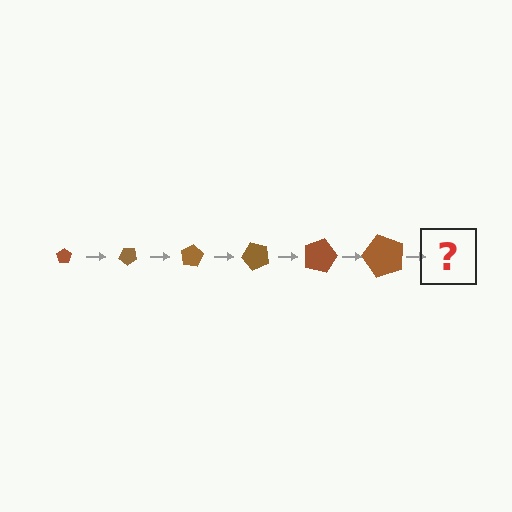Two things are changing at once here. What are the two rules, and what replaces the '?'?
The two rules are that the pentagon grows larger each step and it rotates 40 degrees each step. The '?' should be a pentagon, larger than the previous one and rotated 240 degrees from the start.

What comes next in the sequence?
The next element should be a pentagon, larger than the previous one and rotated 240 degrees from the start.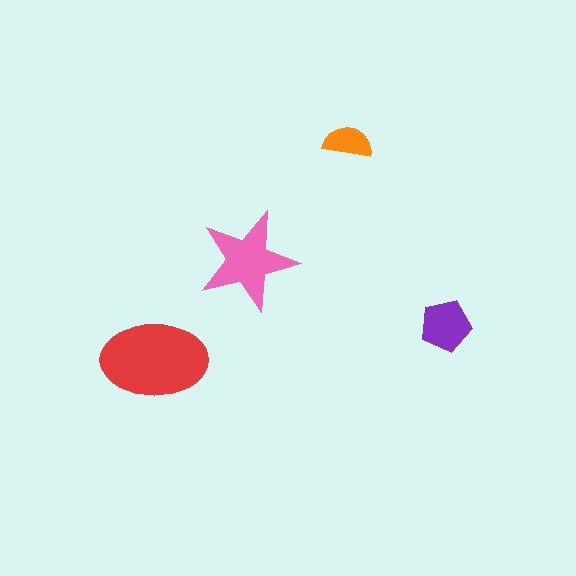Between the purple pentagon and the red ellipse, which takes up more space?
The red ellipse.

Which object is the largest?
The red ellipse.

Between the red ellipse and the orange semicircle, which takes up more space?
The red ellipse.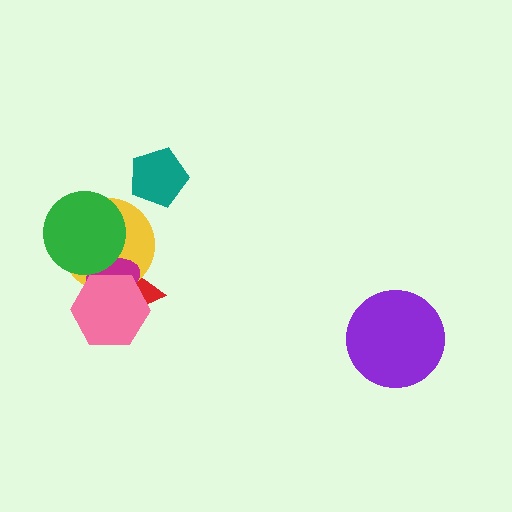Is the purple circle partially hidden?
No, no other shape covers it.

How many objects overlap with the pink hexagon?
3 objects overlap with the pink hexagon.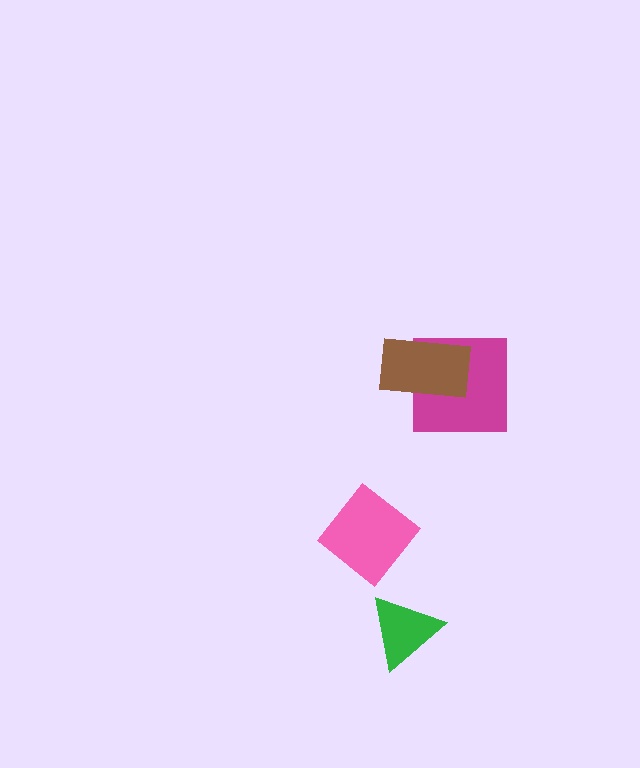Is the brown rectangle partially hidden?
No, no other shape covers it.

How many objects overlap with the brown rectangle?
1 object overlaps with the brown rectangle.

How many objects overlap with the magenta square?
1 object overlaps with the magenta square.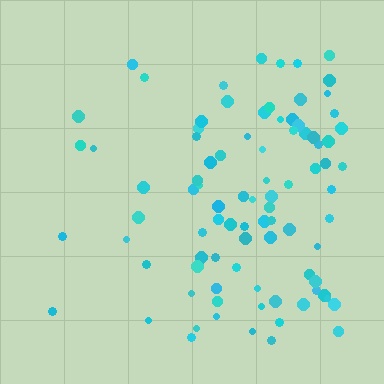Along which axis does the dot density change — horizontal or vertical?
Horizontal.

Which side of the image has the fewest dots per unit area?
The left.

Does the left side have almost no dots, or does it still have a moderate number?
Still a moderate number, just noticeably fewer than the right.